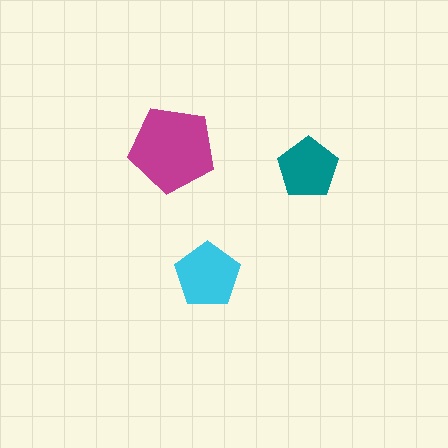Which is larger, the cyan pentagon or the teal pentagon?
The cyan one.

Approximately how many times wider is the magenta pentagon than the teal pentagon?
About 1.5 times wider.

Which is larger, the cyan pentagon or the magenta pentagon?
The magenta one.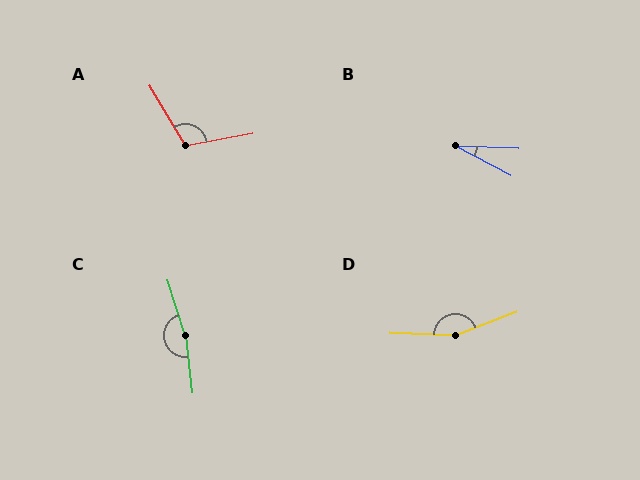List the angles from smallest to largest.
B (26°), A (111°), D (157°), C (169°).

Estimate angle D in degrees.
Approximately 157 degrees.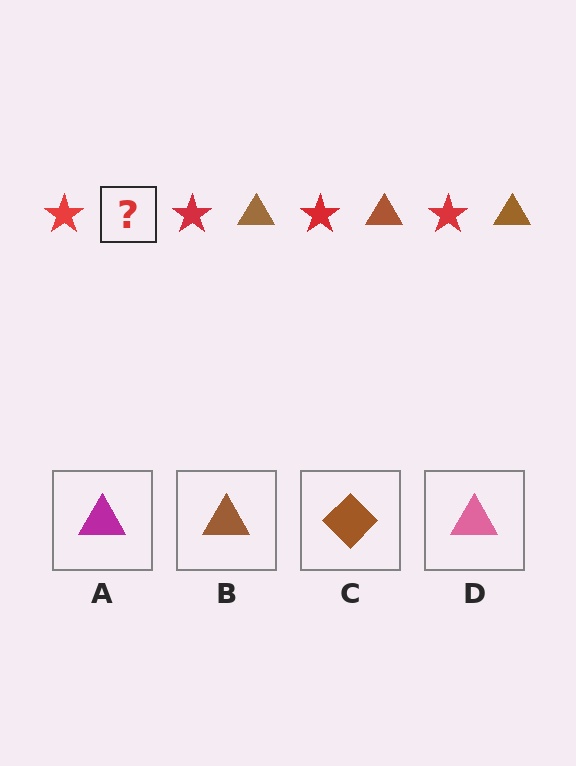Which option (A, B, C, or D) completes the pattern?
B.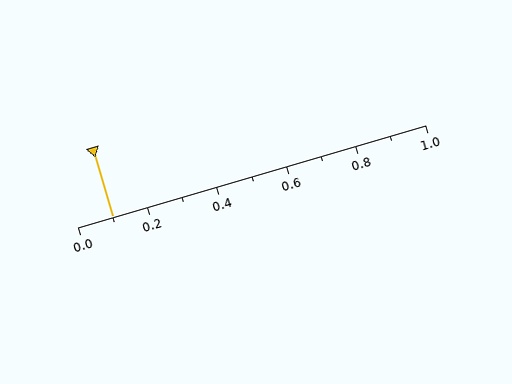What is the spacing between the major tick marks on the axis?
The major ticks are spaced 0.2 apart.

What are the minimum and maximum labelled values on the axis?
The axis runs from 0.0 to 1.0.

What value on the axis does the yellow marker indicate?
The marker indicates approximately 0.1.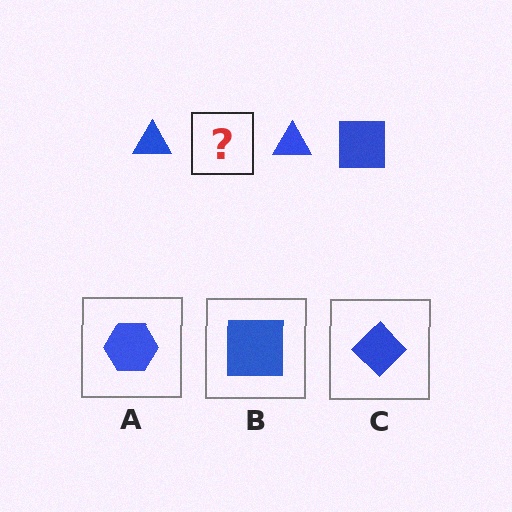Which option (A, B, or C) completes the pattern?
B.